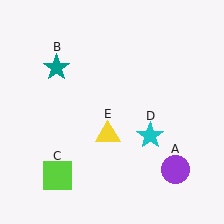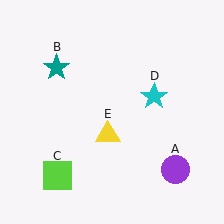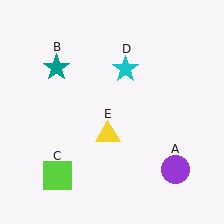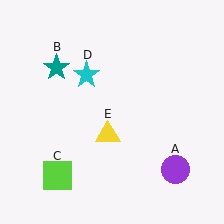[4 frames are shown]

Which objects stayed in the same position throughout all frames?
Purple circle (object A) and teal star (object B) and lime square (object C) and yellow triangle (object E) remained stationary.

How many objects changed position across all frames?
1 object changed position: cyan star (object D).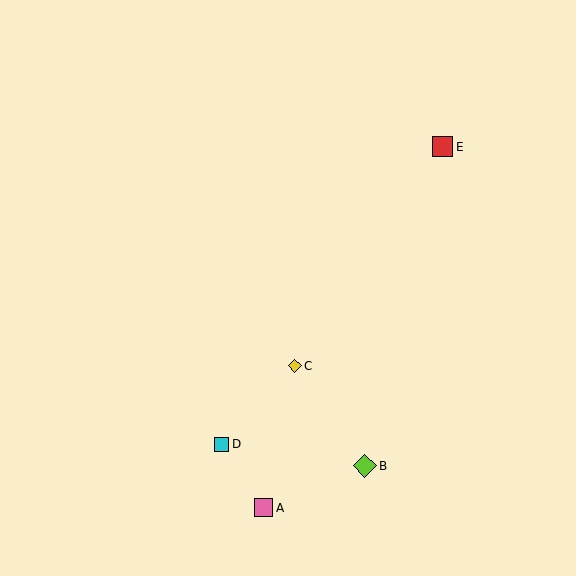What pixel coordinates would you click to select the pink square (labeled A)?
Click at (264, 508) to select the pink square A.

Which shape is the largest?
The lime diamond (labeled B) is the largest.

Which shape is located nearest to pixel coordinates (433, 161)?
The red square (labeled E) at (443, 147) is nearest to that location.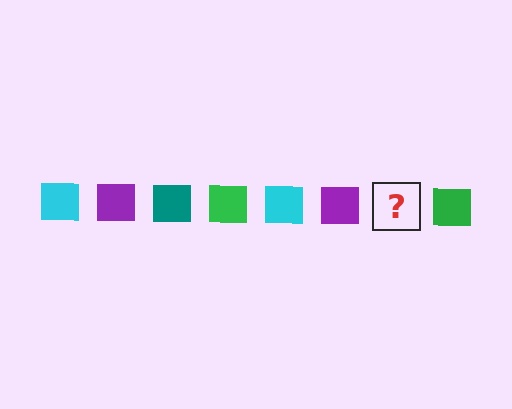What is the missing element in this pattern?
The missing element is a teal square.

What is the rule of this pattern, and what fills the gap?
The rule is that the pattern cycles through cyan, purple, teal, green squares. The gap should be filled with a teal square.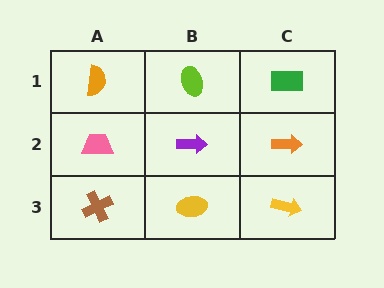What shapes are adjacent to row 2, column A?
An orange semicircle (row 1, column A), a brown cross (row 3, column A), a purple arrow (row 2, column B).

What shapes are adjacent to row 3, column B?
A purple arrow (row 2, column B), a brown cross (row 3, column A), a yellow arrow (row 3, column C).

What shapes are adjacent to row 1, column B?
A purple arrow (row 2, column B), an orange semicircle (row 1, column A), a green rectangle (row 1, column C).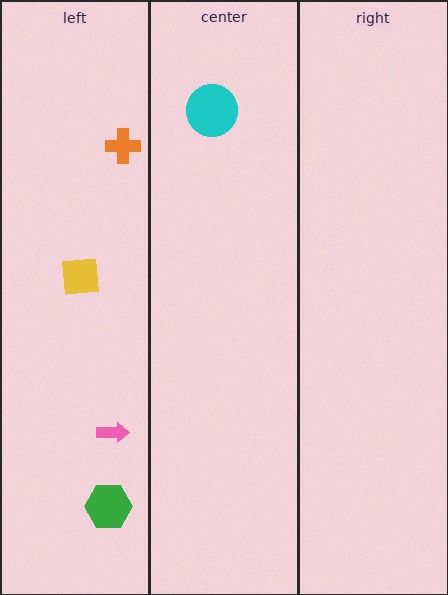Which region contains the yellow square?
The left region.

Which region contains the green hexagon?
The left region.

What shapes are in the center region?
The cyan circle.